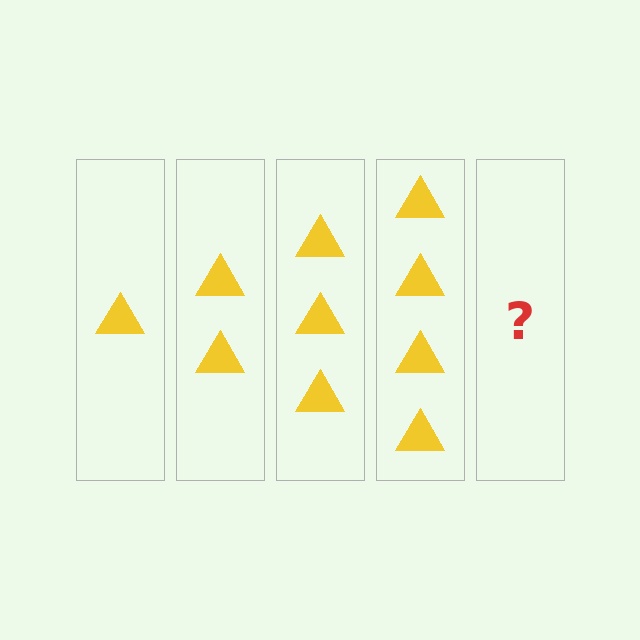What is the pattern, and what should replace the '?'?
The pattern is that each step adds one more triangle. The '?' should be 5 triangles.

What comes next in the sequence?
The next element should be 5 triangles.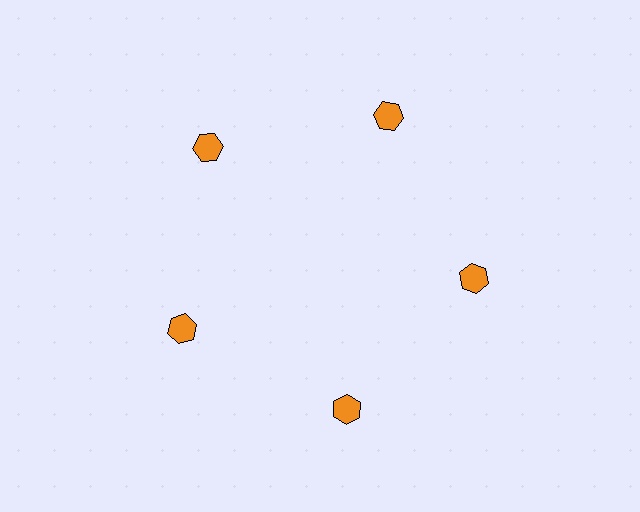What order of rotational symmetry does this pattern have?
This pattern has 5-fold rotational symmetry.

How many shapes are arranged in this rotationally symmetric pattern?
There are 5 shapes, arranged in 5 groups of 1.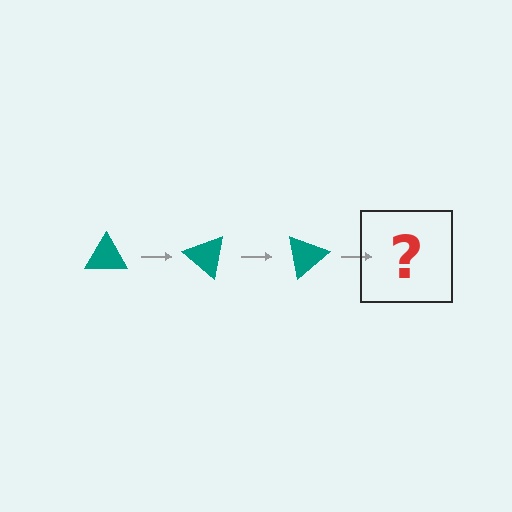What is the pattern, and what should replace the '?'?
The pattern is that the triangle rotates 40 degrees each step. The '?' should be a teal triangle rotated 120 degrees.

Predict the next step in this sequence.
The next step is a teal triangle rotated 120 degrees.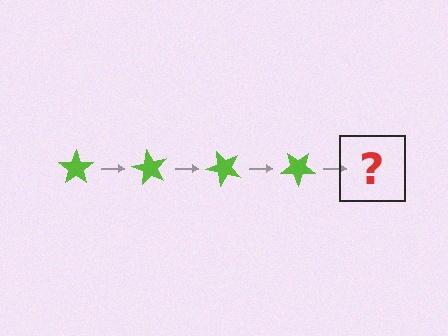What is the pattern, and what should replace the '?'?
The pattern is that the star rotates 60 degrees each step. The '?' should be a lime star rotated 240 degrees.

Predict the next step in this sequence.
The next step is a lime star rotated 240 degrees.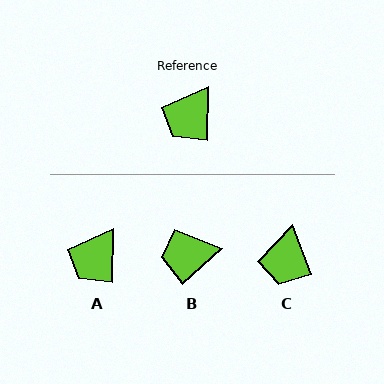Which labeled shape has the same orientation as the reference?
A.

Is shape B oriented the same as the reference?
No, it is off by about 46 degrees.